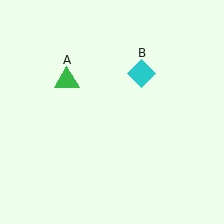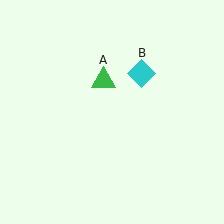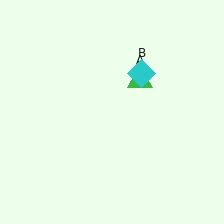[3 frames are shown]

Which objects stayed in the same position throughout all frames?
Cyan diamond (object B) remained stationary.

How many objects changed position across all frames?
1 object changed position: green triangle (object A).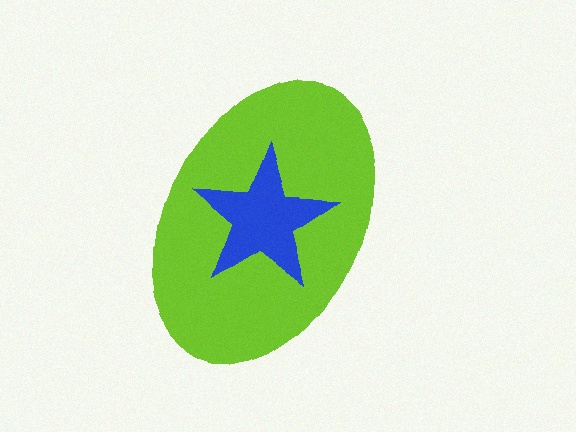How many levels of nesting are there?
2.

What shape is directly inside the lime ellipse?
The blue star.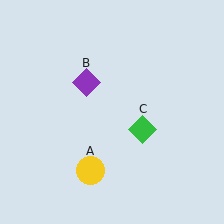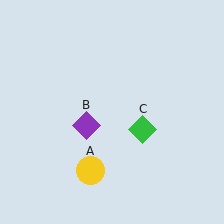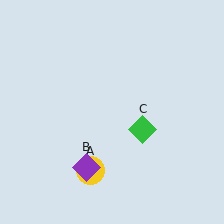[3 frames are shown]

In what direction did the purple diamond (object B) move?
The purple diamond (object B) moved down.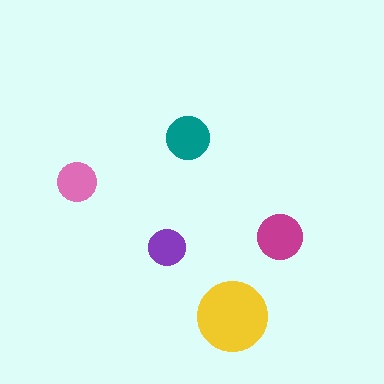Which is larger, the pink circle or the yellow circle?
The yellow one.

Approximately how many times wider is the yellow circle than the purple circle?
About 2 times wider.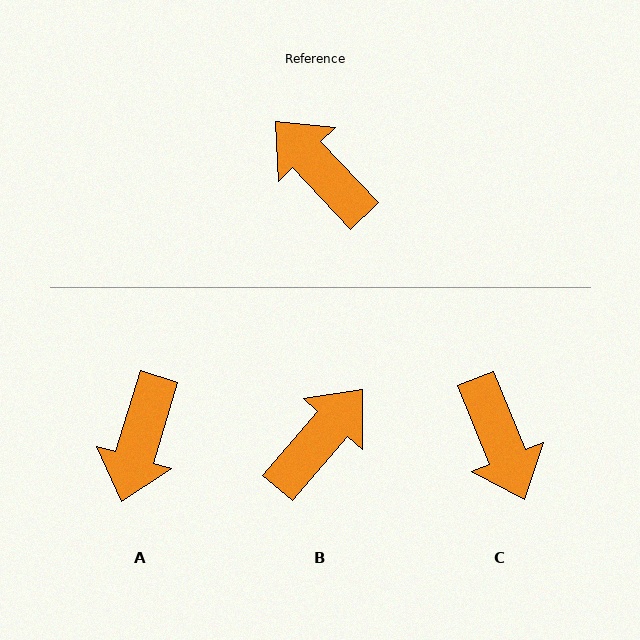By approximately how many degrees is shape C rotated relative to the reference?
Approximately 159 degrees counter-clockwise.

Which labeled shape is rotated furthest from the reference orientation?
C, about 159 degrees away.